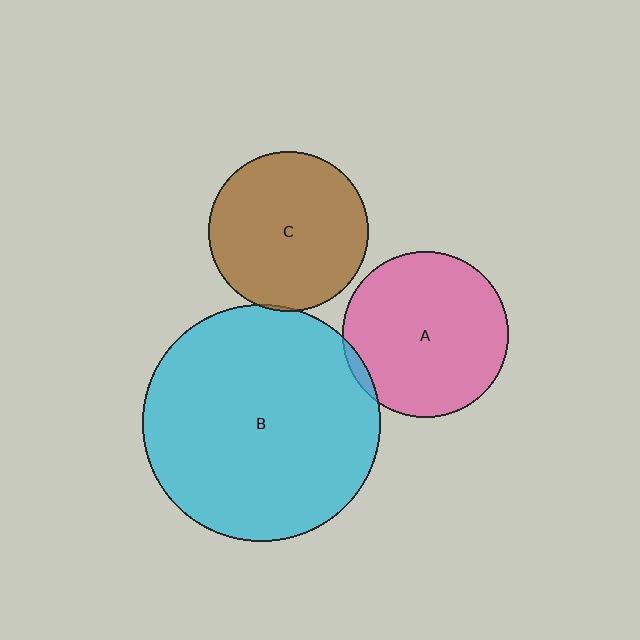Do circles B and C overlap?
Yes.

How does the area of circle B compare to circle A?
Approximately 2.0 times.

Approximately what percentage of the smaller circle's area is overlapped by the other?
Approximately 5%.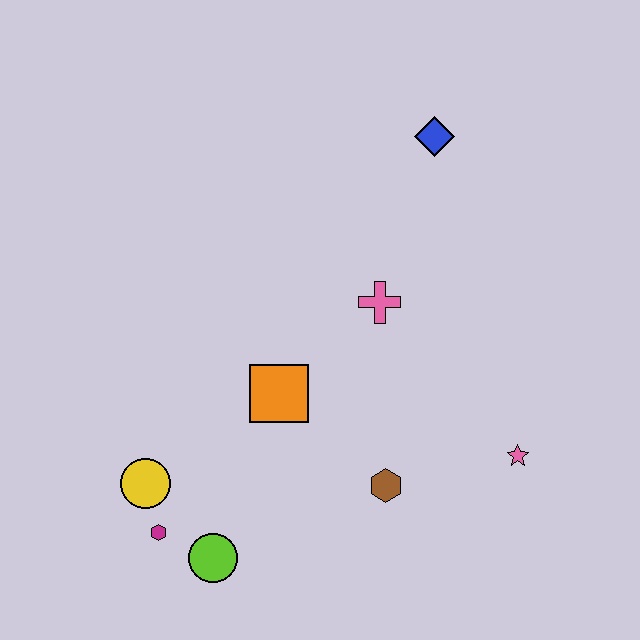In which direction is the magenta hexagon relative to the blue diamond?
The magenta hexagon is below the blue diamond.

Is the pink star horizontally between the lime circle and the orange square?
No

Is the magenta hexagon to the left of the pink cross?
Yes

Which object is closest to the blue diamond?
The pink cross is closest to the blue diamond.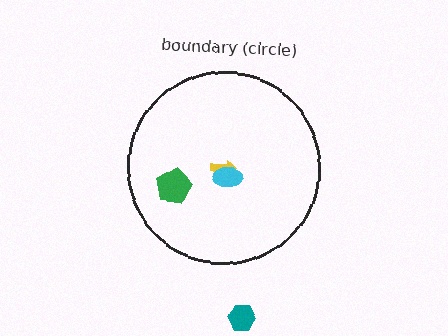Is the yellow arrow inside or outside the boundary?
Inside.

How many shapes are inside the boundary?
3 inside, 1 outside.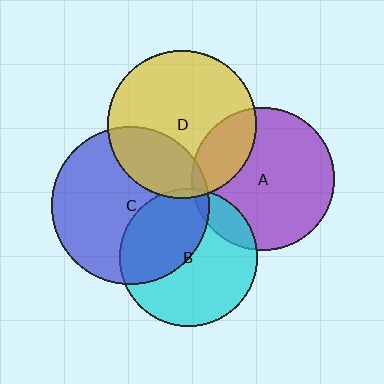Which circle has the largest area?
Circle C (blue).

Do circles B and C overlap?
Yes.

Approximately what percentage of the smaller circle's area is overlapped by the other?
Approximately 40%.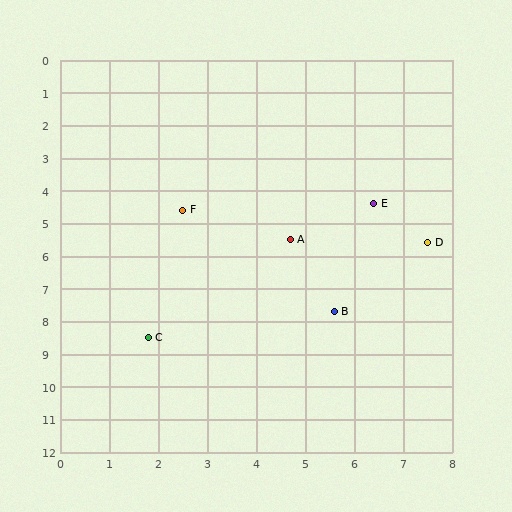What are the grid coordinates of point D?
Point D is at approximately (7.5, 5.6).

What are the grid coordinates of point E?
Point E is at approximately (6.4, 4.4).